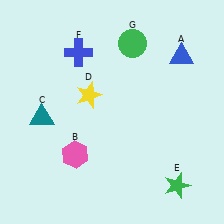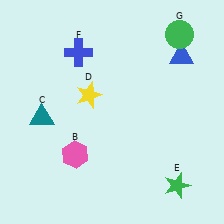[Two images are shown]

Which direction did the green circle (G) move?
The green circle (G) moved right.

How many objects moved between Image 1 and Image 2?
1 object moved between the two images.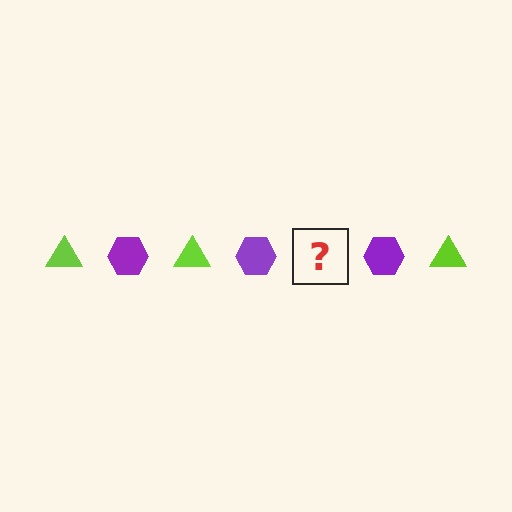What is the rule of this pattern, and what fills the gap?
The rule is that the pattern alternates between lime triangle and purple hexagon. The gap should be filled with a lime triangle.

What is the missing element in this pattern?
The missing element is a lime triangle.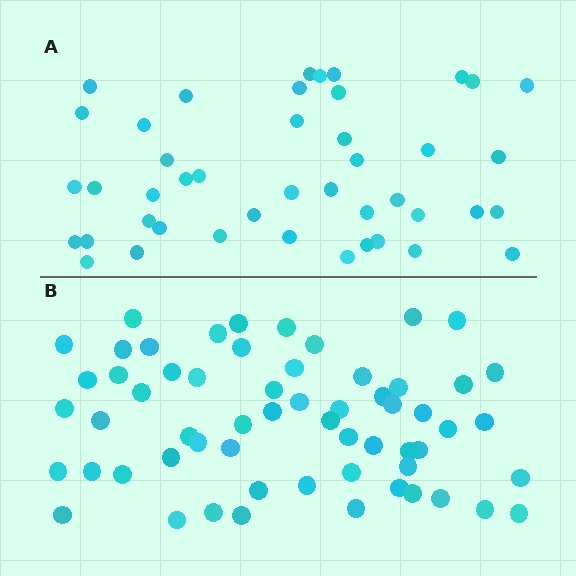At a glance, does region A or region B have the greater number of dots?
Region B (the bottom region) has more dots.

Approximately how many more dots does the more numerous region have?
Region B has approximately 15 more dots than region A.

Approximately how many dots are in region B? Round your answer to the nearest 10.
About 60 dots.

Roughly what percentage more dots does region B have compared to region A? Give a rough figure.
About 35% more.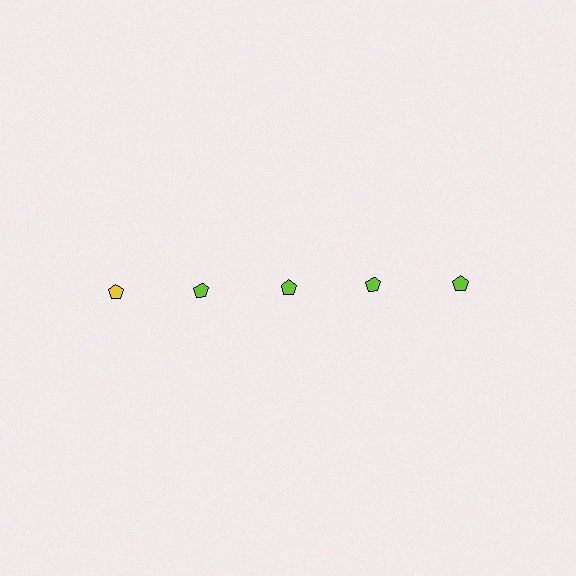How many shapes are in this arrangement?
There are 5 shapes arranged in a grid pattern.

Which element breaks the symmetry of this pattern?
The yellow pentagon in the top row, leftmost column breaks the symmetry. All other shapes are lime pentagons.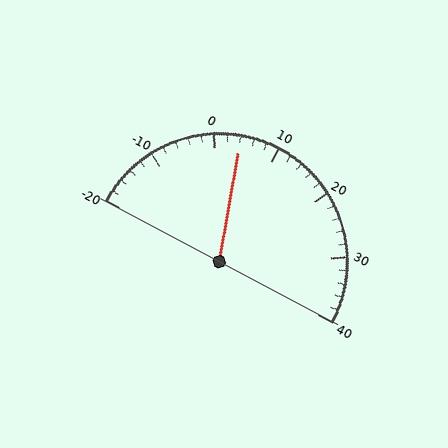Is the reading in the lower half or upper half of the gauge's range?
The reading is in the lower half of the range (-20 to 40).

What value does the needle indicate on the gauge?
The needle indicates approximately 4.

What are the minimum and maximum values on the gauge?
The gauge ranges from -20 to 40.